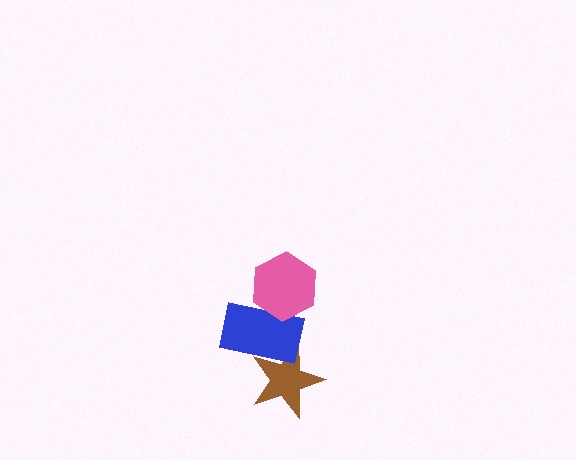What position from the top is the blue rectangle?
The blue rectangle is 2nd from the top.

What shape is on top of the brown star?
The blue rectangle is on top of the brown star.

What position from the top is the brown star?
The brown star is 3rd from the top.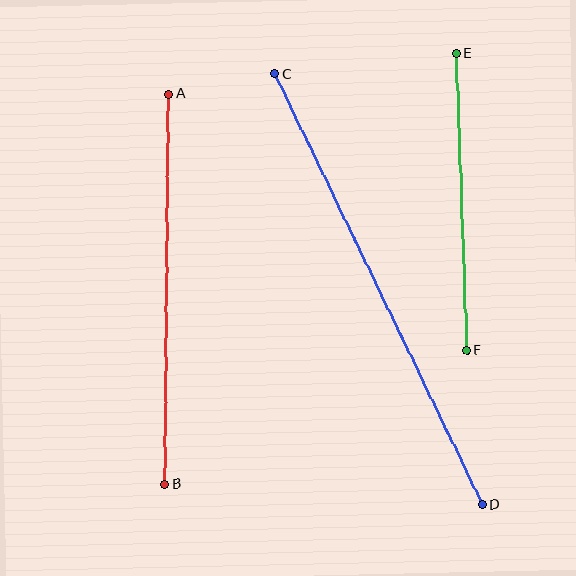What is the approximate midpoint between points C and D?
The midpoint is at approximately (379, 289) pixels.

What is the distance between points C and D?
The distance is approximately 477 pixels.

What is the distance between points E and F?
The distance is approximately 297 pixels.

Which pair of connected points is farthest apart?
Points C and D are farthest apart.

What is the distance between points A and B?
The distance is approximately 390 pixels.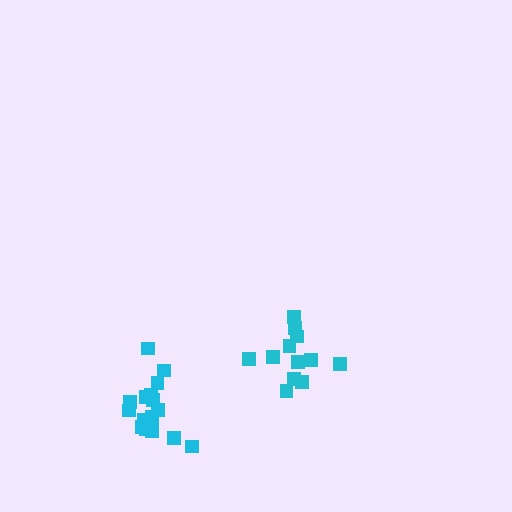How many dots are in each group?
Group 1: 16 dots, Group 2: 12 dots (28 total).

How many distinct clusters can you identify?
There are 2 distinct clusters.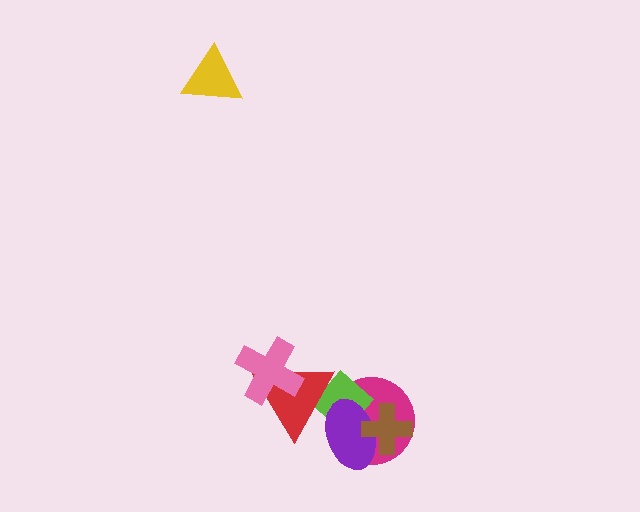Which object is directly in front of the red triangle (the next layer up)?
The pink cross is directly in front of the red triangle.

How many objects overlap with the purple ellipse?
4 objects overlap with the purple ellipse.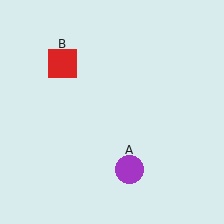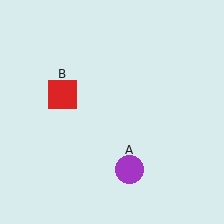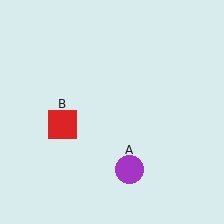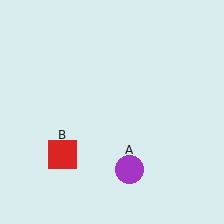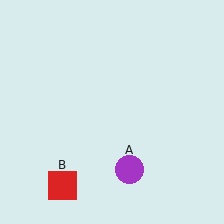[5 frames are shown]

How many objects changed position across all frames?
1 object changed position: red square (object B).